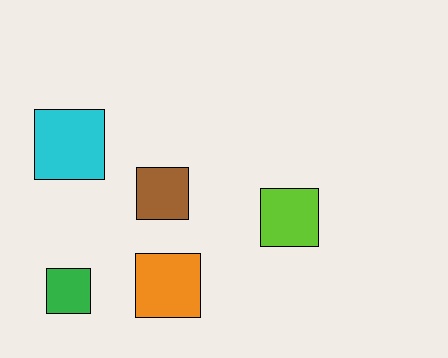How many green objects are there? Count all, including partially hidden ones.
There is 1 green object.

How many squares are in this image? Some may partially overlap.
There are 5 squares.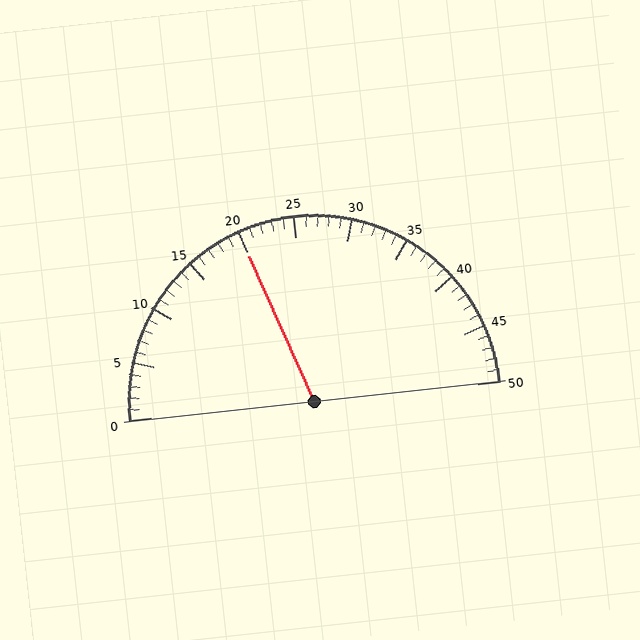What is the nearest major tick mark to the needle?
The nearest major tick mark is 20.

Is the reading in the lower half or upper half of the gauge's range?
The reading is in the lower half of the range (0 to 50).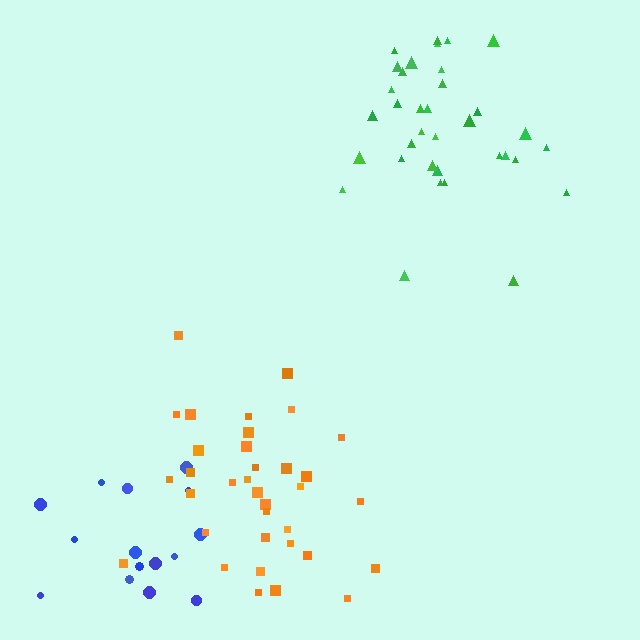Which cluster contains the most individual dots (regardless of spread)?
Green (35).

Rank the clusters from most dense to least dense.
green, orange, blue.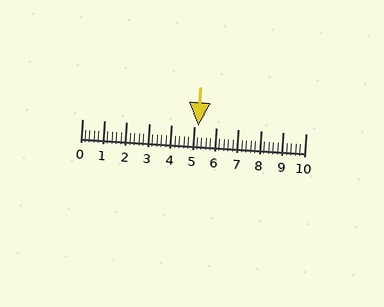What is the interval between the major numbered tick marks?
The major tick marks are spaced 1 units apart.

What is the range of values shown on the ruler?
The ruler shows values from 0 to 10.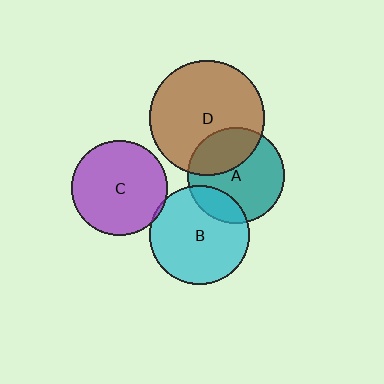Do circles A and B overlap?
Yes.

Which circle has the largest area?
Circle D (brown).